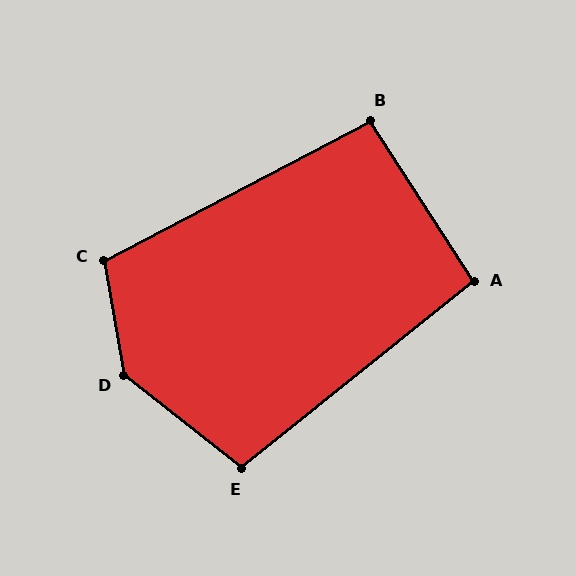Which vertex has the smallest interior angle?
B, at approximately 95 degrees.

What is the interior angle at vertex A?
Approximately 96 degrees (obtuse).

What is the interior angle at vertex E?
Approximately 103 degrees (obtuse).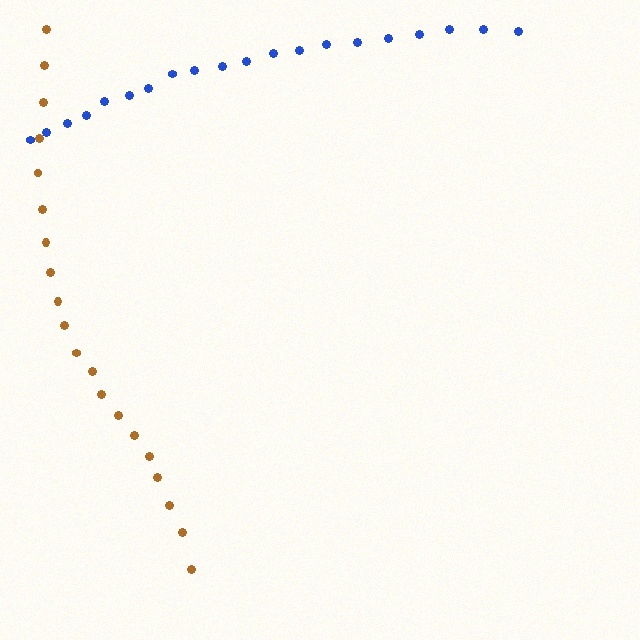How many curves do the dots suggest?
There are 2 distinct paths.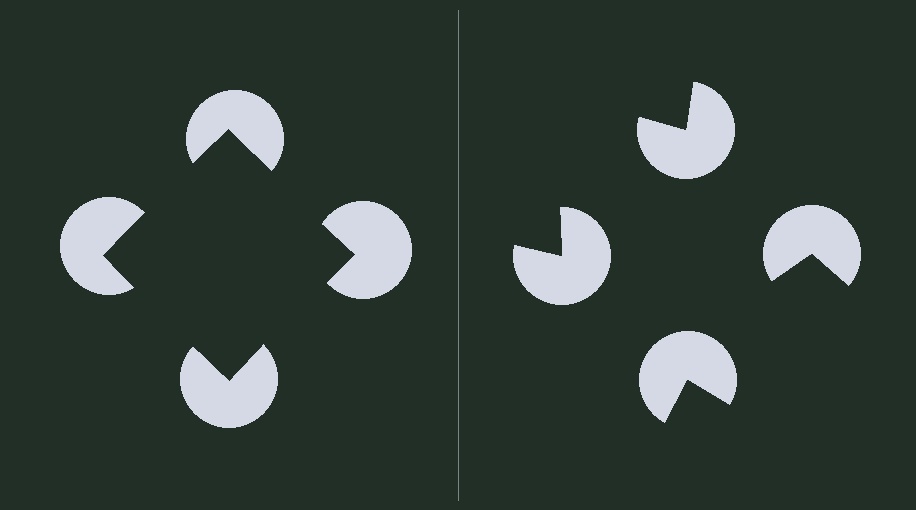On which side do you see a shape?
An illusory square appears on the left side. On the right side the wedge cuts are rotated, so no coherent shape forms.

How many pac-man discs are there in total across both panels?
8 — 4 on each side.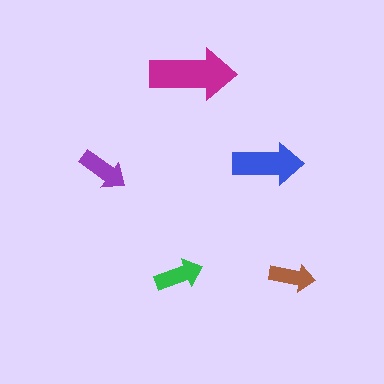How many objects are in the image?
There are 5 objects in the image.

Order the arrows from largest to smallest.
the magenta one, the blue one, the purple one, the green one, the brown one.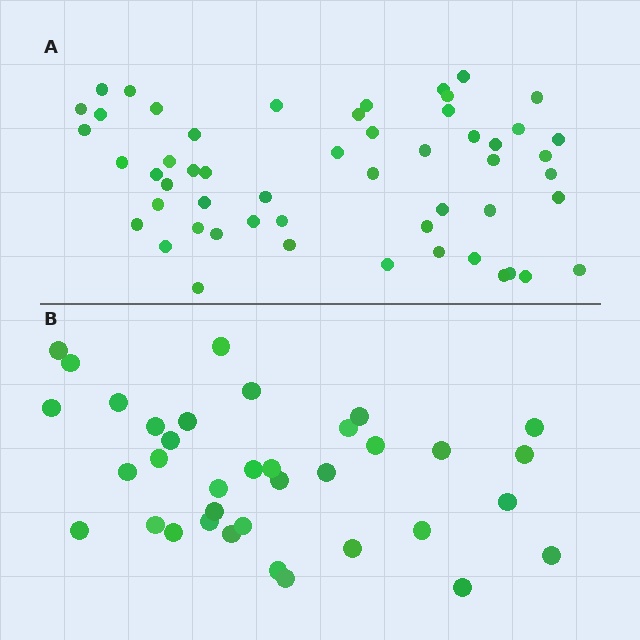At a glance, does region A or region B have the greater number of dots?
Region A (the top region) has more dots.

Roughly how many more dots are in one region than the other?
Region A has approximately 20 more dots than region B.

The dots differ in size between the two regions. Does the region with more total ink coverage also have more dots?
No. Region B has more total ink coverage because its dots are larger, but region A actually contains more individual dots. Total area can be misleading — the number of items is what matters here.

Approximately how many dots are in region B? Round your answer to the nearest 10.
About 40 dots. (The exact count is 36, which rounds to 40.)